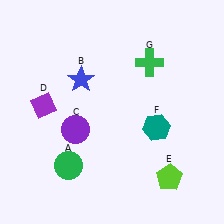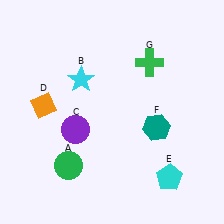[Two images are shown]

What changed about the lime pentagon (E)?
In Image 1, E is lime. In Image 2, it changed to cyan.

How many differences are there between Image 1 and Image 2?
There are 3 differences between the two images.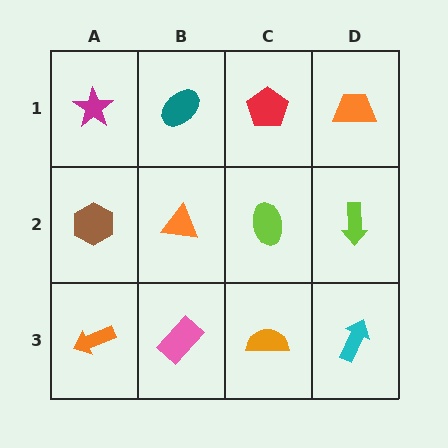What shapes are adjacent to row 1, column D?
A lime arrow (row 2, column D), a red pentagon (row 1, column C).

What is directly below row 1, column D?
A lime arrow.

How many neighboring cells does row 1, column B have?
3.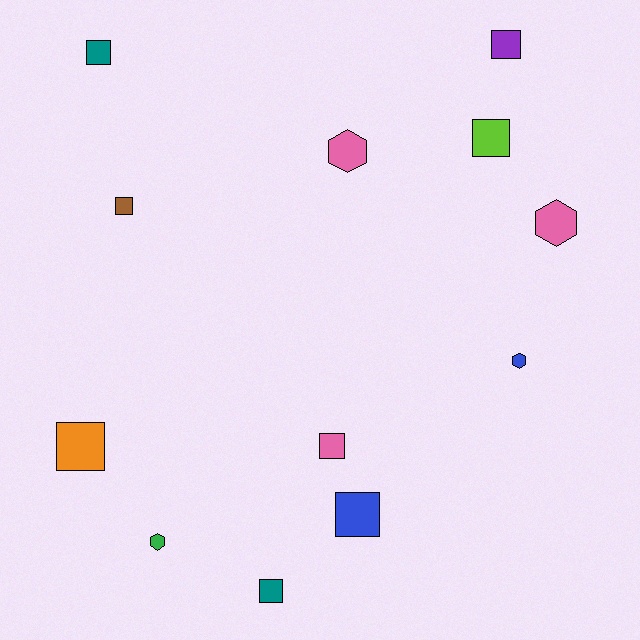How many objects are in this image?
There are 12 objects.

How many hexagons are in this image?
There are 4 hexagons.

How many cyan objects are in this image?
There are no cyan objects.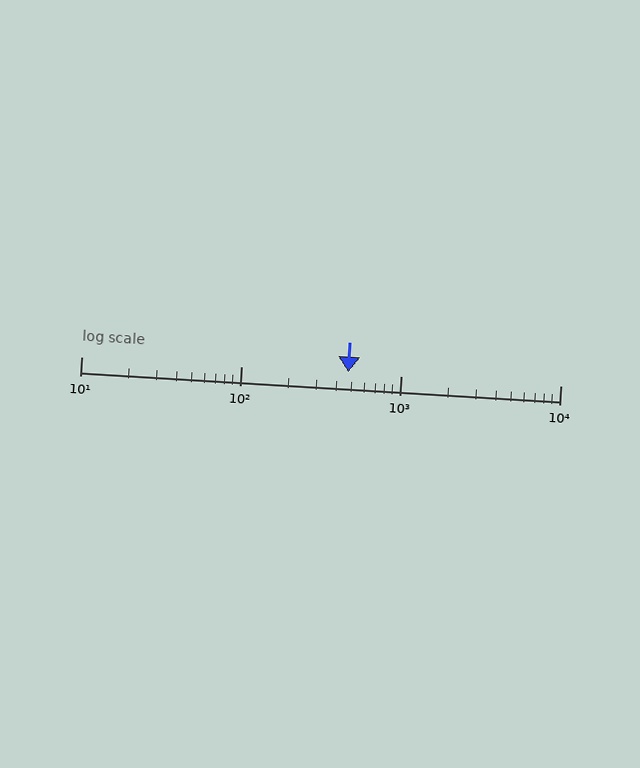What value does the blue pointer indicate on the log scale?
The pointer indicates approximately 470.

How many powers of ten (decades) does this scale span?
The scale spans 3 decades, from 10 to 10000.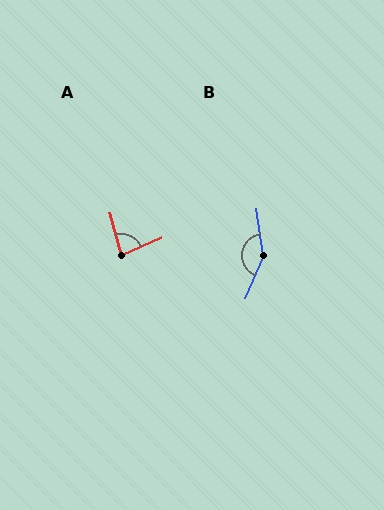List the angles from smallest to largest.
A (81°), B (150°).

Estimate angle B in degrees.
Approximately 150 degrees.